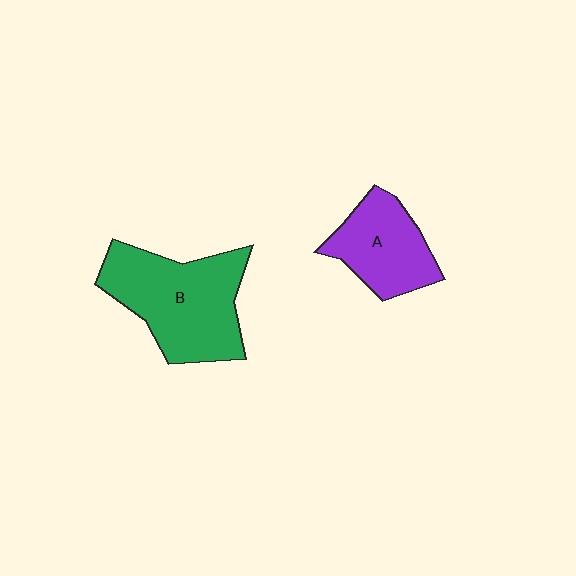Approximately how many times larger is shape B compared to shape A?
Approximately 1.6 times.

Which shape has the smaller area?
Shape A (purple).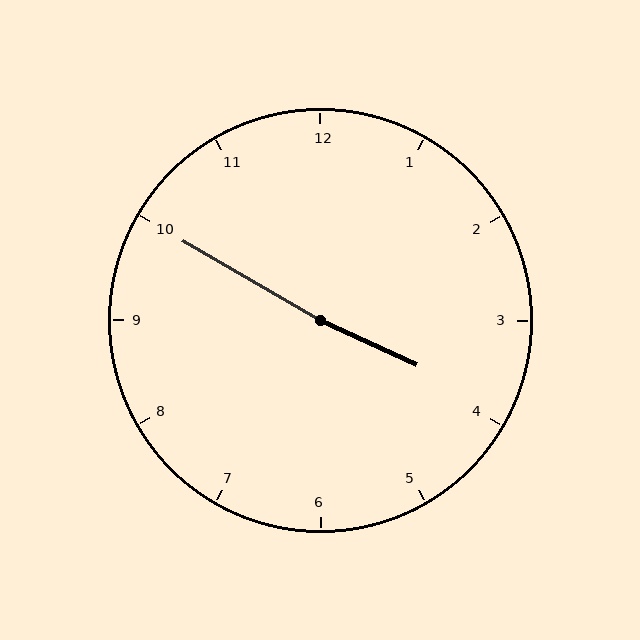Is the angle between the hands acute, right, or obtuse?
It is obtuse.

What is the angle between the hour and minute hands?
Approximately 175 degrees.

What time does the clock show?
3:50.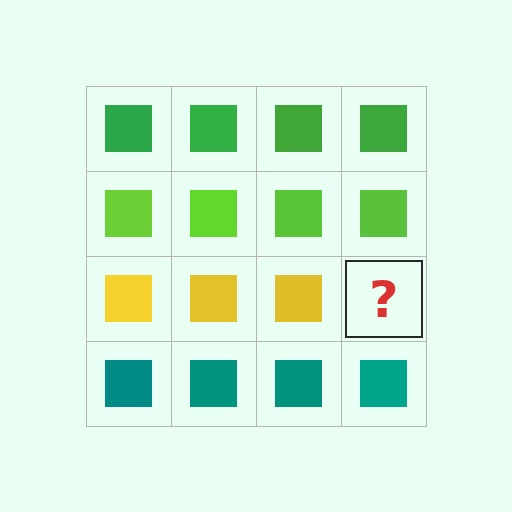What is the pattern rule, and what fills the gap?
The rule is that each row has a consistent color. The gap should be filled with a yellow square.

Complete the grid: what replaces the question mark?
The question mark should be replaced with a yellow square.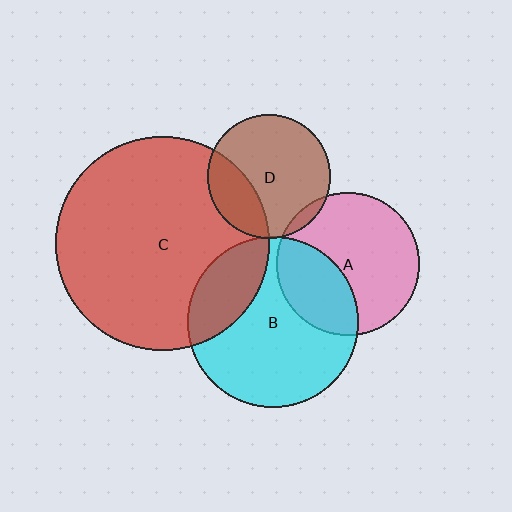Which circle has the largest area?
Circle C (red).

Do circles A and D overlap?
Yes.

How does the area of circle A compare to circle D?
Approximately 1.3 times.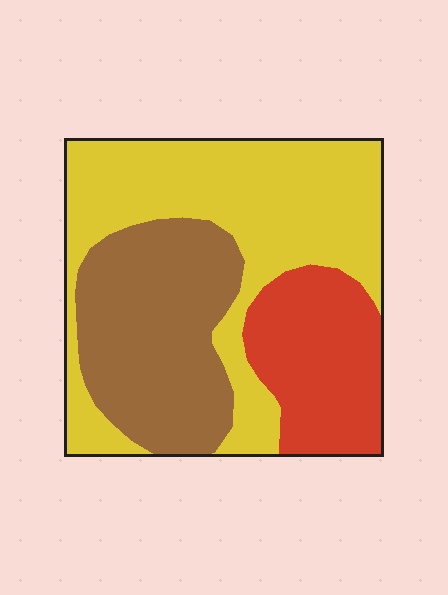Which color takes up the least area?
Red, at roughly 20%.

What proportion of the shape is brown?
Brown covers about 30% of the shape.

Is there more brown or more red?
Brown.